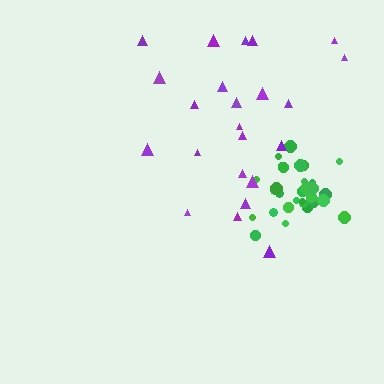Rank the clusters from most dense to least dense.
green, purple.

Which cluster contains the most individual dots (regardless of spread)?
Green (30).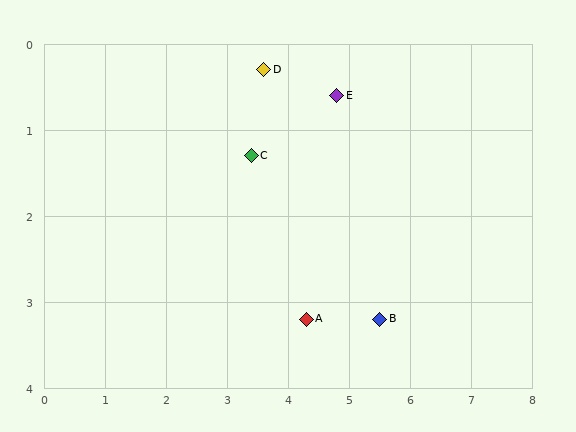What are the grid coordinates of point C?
Point C is at approximately (3.4, 1.3).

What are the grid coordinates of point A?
Point A is at approximately (4.3, 3.2).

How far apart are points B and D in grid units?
Points B and D are about 3.5 grid units apart.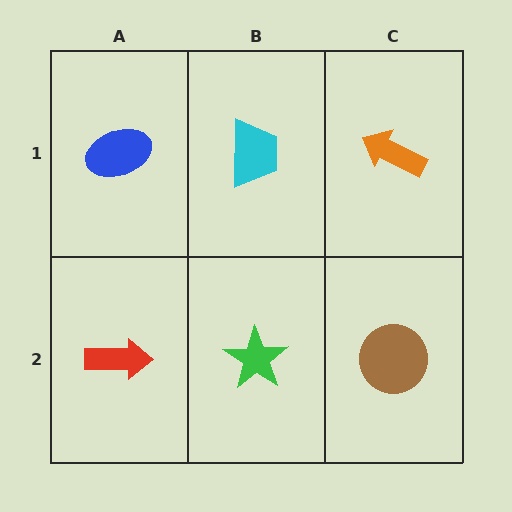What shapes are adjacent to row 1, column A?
A red arrow (row 2, column A), a cyan trapezoid (row 1, column B).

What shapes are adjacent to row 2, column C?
An orange arrow (row 1, column C), a green star (row 2, column B).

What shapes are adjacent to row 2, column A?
A blue ellipse (row 1, column A), a green star (row 2, column B).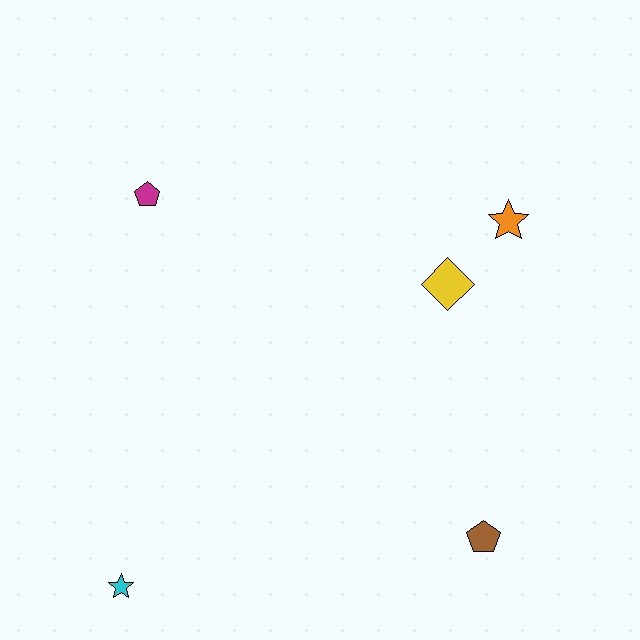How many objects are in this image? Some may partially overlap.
There are 5 objects.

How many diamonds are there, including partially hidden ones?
There is 1 diamond.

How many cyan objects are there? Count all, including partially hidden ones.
There is 1 cyan object.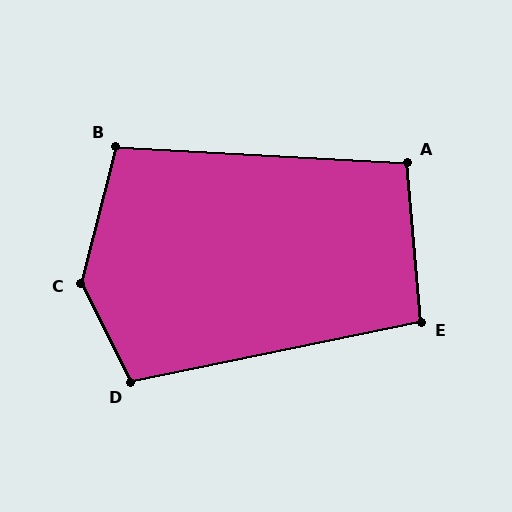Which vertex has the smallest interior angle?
E, at approximately 97 degrees.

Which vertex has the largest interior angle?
C, at approximately 138 degrees.